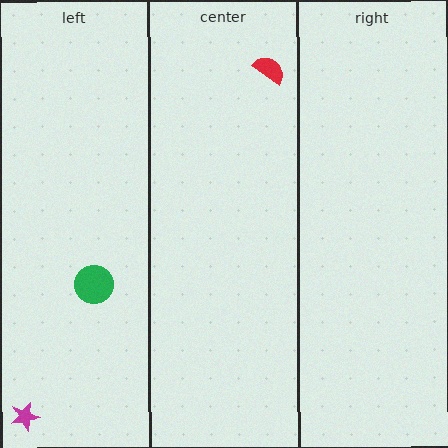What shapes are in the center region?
The red semicircle.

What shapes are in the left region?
The green circle, the magenta star.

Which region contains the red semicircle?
The center region.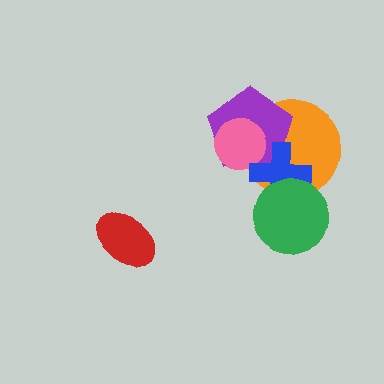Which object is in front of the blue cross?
The green circle is in front of the blue cross.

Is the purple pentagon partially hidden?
Yes, it is partially covered by another shape.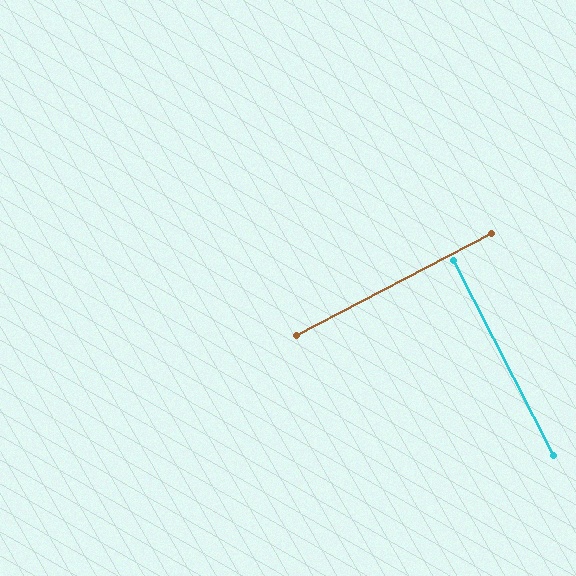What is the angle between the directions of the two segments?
Approximately 90 degrees.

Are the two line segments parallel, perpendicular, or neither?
Perpendicular — they meet at approximately 90°.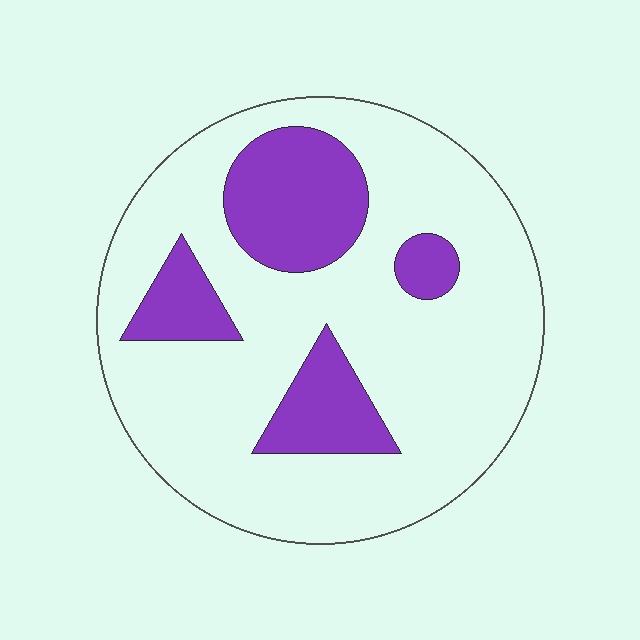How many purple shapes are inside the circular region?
4.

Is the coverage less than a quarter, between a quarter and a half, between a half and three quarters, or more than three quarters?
Less than a quarter.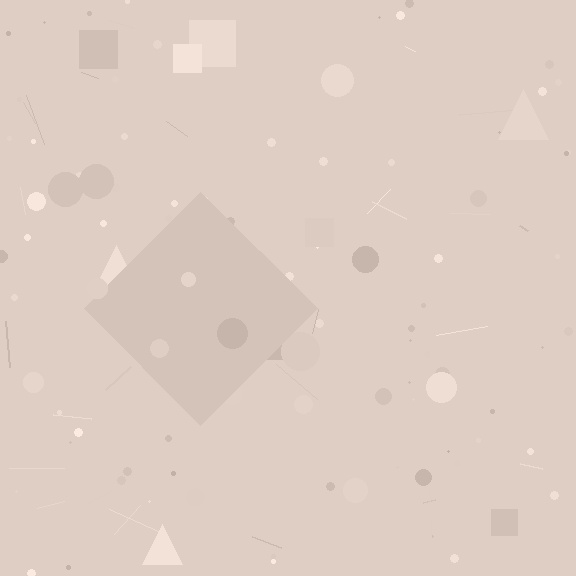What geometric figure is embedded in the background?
A diamond is embedded in the background.